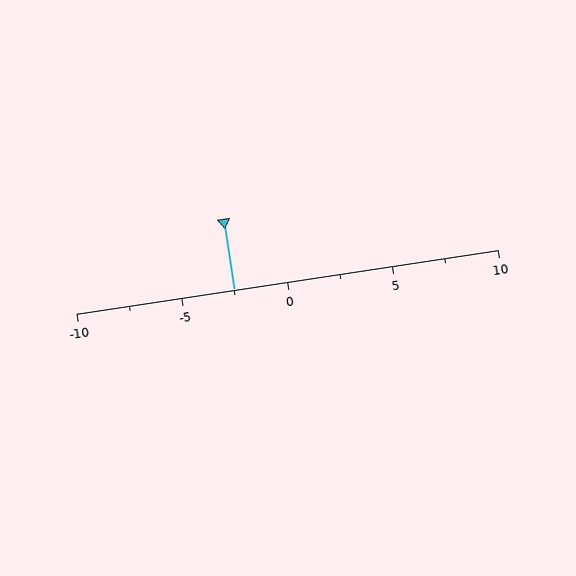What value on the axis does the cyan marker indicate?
The marker indicates approximately -2.5.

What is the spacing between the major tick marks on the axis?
The major ticks are spaced 5 apart.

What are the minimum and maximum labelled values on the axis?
The axis runs from -10 to 10.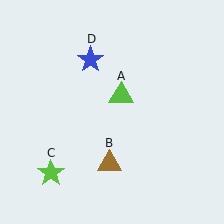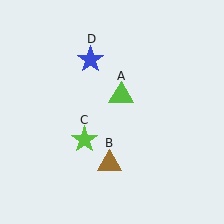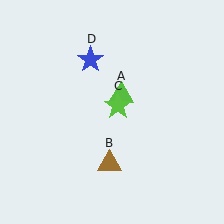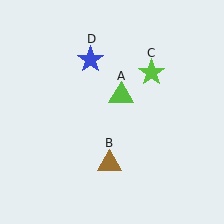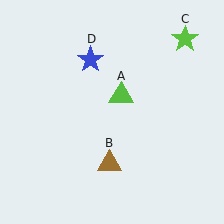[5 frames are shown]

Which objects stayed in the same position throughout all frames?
Lime triangle (object A) and brown triangle (object B) and blue star (object D) remained stationary.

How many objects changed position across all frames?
1 object changed position: lime star (object C).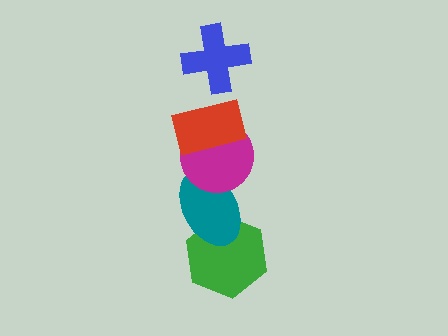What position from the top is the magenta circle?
The magenta circle is 3rd from the top.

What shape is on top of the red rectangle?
The blue cross is on top of the red rectangle.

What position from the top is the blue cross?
The blue cross is 1st from the top.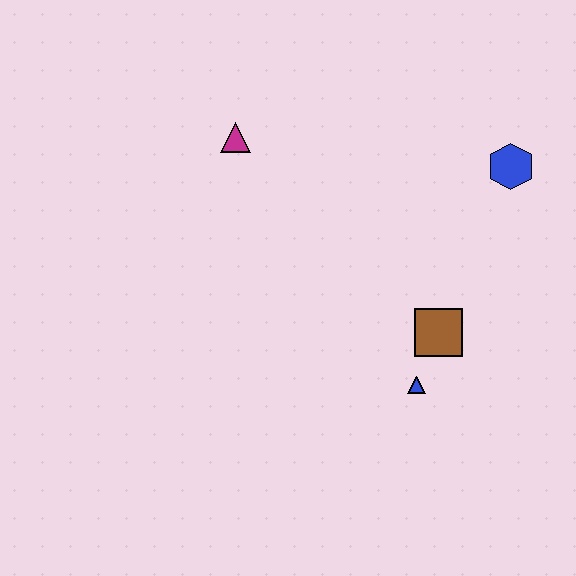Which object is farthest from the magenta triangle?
The blue triangle is farthest from the magenta triangle.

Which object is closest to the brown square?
The blue triangle is closest to the brown square.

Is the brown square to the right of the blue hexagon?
No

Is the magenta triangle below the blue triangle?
No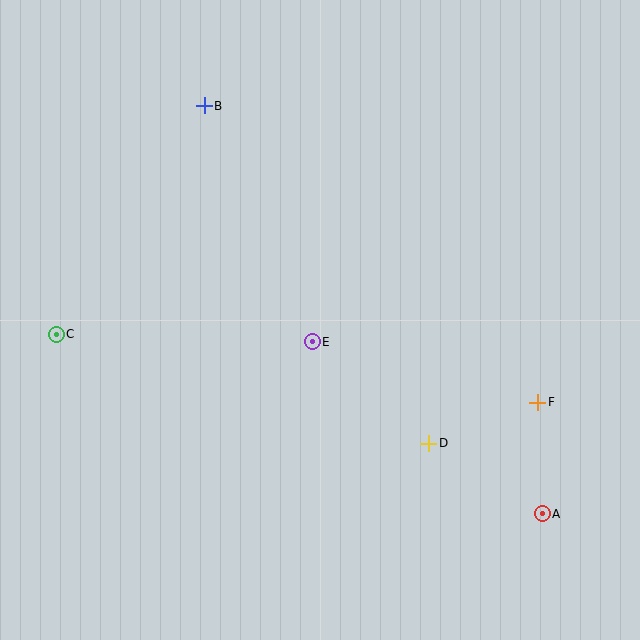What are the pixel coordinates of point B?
Point B is at (204, 106).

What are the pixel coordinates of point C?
Point C is at (56, 334).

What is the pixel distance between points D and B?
The distance between D and B is 406 pixels.